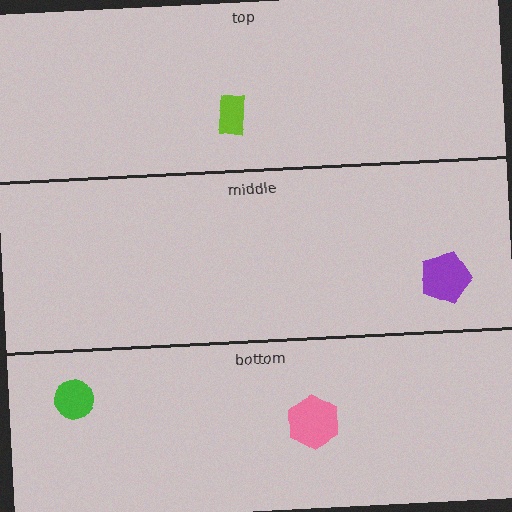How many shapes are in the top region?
1.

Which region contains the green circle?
The bottom region.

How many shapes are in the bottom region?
2.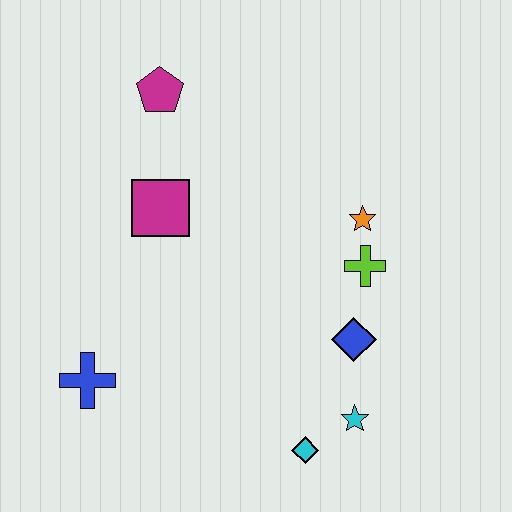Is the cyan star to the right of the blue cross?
Yes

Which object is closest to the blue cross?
The magenta square is closest to the blue cross.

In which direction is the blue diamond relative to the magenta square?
The blue diamond is to the right of the magenta square.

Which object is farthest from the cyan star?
The magenta pentagon is farthest from the cyan star.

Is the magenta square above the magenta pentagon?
No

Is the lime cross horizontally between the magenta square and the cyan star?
No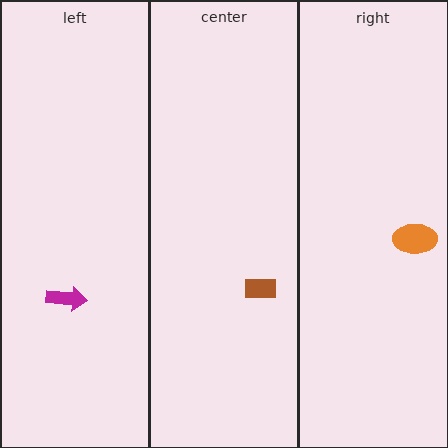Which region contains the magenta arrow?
The left region.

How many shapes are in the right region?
1.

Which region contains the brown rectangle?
The center region.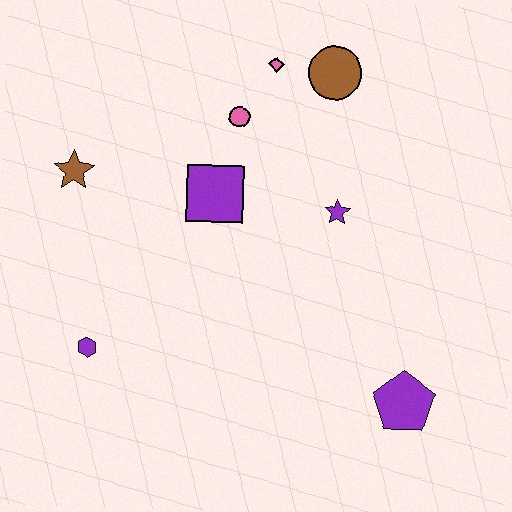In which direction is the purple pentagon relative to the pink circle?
The purple pentagon is below the pink circle.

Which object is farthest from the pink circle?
The purple pentagon is farthest from the pink circle.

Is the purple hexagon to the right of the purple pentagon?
No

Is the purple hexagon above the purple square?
No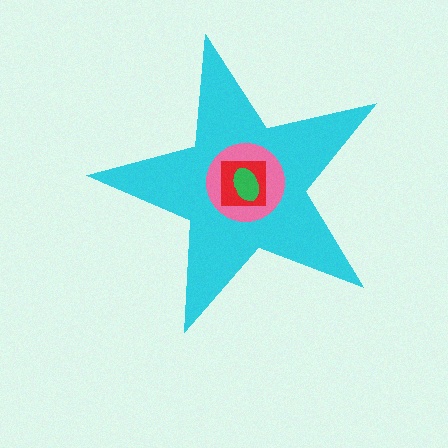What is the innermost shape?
The green ellipse.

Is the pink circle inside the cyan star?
Yes.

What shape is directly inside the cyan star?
The pink circle.